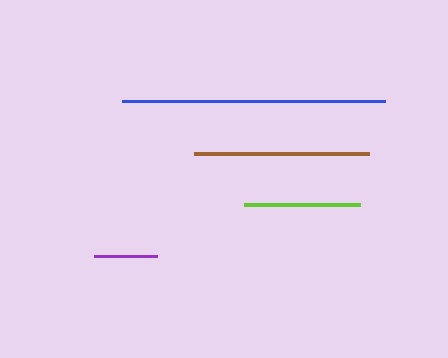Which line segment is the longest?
The blue line is the longest at approximately 263 pixels.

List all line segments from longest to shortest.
From longest to shortest: blue, brown, lime, purple.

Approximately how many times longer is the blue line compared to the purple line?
The blue line is approximately 4.1 times the length of the purple line.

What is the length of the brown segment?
The brown segment is approximately 174 pixels long.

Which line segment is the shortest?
The purple line is the shortest at approximately 63 pixels.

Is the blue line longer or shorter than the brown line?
The blue line is longer than the brown line.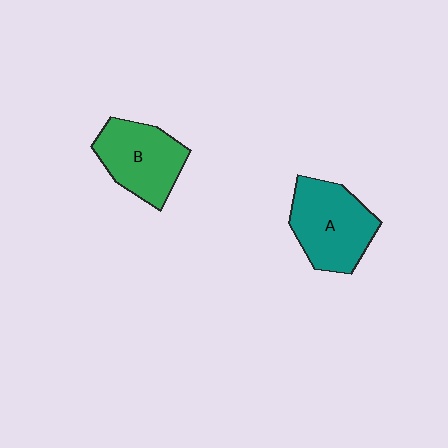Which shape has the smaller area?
Shape B (green).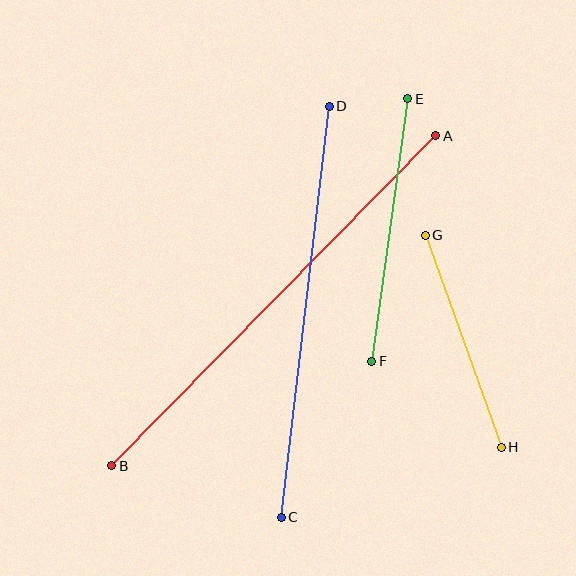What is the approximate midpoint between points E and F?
The midpoint is at approximately (390, 230) pixels.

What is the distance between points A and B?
The distance is approximately 463 pixels.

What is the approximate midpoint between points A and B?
The midpoint is at approximately (274, 301) pixels.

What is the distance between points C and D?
The distance is approximately 414 pixels.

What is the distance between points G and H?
The distance is approximately 225 pixels.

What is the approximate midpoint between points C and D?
The midpoint is at approximately (305, 312) pixels.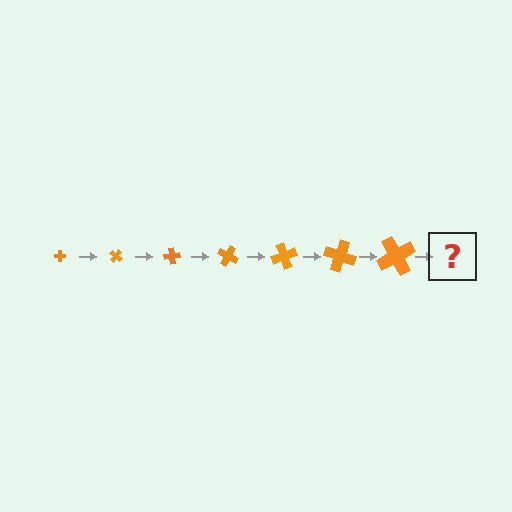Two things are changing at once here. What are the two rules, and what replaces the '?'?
The two rules are that the cross grows larger each step and it rotates 40 degrees each step. The '?' should be a cross, larger than the previous one and rotated 280 degrees from the start.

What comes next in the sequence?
The next element should be a cross, larger than the previous one and rotated 280 degrees from the start.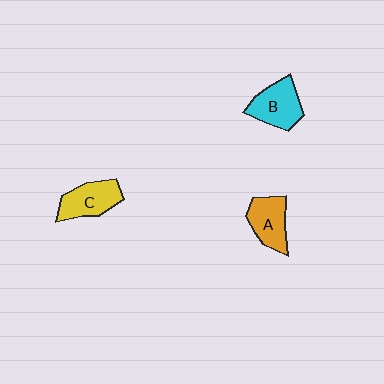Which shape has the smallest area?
Shape A (orange).